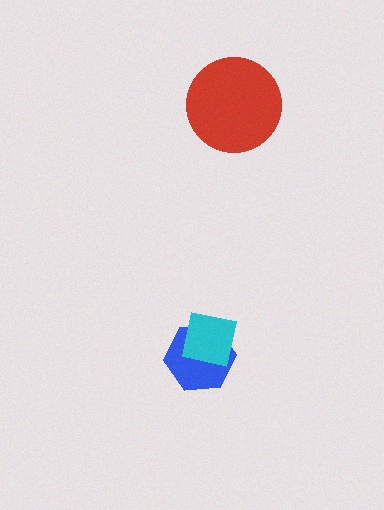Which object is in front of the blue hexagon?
The cyan square is in front of the blue hexagon.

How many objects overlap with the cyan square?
1 object overlaps with the cyan square.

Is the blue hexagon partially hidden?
Yes, it is partially covered by another shape.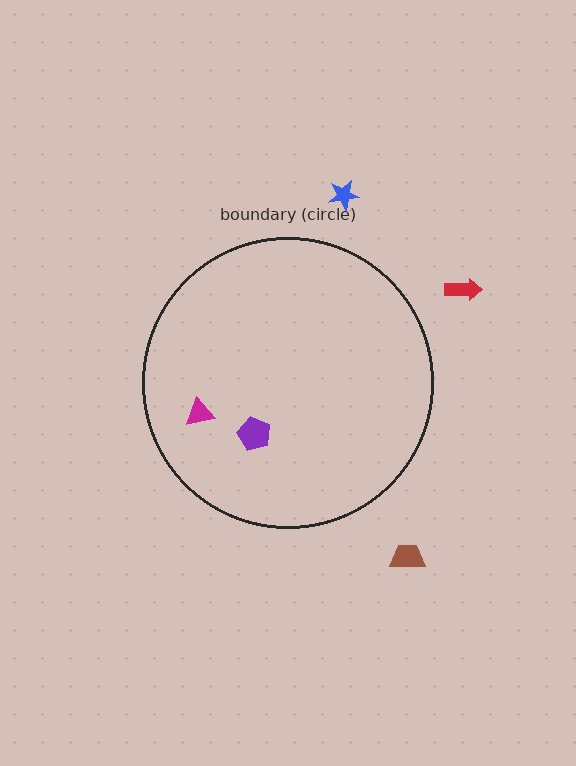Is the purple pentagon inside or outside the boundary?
Inside.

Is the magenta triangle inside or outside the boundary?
Inside.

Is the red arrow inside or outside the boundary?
Outside.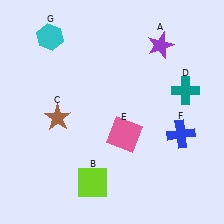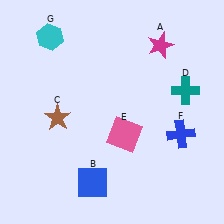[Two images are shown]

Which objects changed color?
A changed from purple to magenta. B changed from lime to blue.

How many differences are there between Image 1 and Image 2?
There are 2 differences between the two images.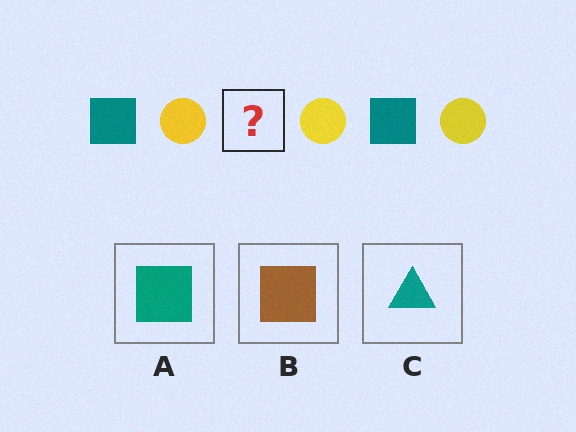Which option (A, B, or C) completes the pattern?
A.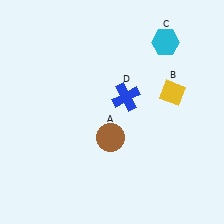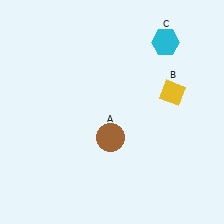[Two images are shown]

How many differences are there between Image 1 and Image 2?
There is 1 difference between the two images.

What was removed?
The blue cross (D) was removed in Image 2.